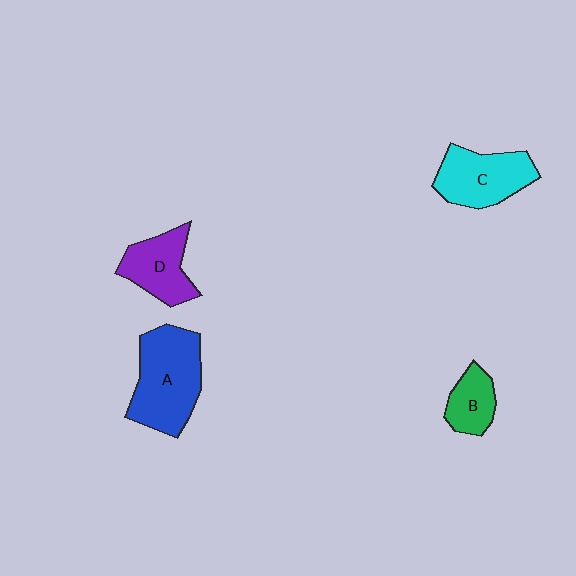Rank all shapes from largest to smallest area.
From largest to smallest: A (blue), C (cyan), D (purple), B (green).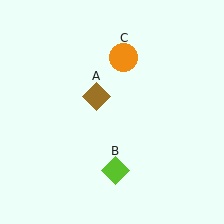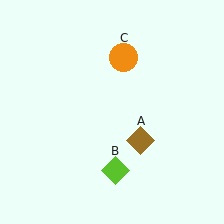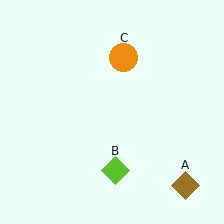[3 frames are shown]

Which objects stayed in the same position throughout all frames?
Lime diamond (object B) and orange circle (object C) remained stationary.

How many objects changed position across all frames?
1 object changed position: brown diamond (object A).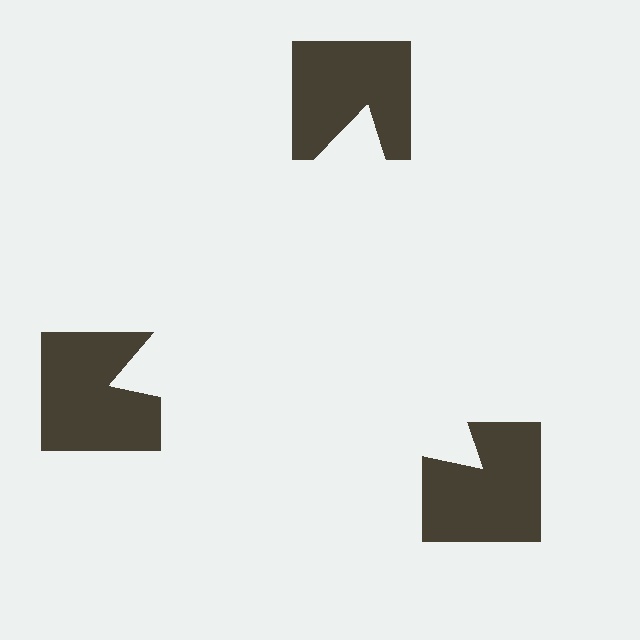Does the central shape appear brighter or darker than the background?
It typically appears slightly brighter than the background, even though no actual brightness change is drawn.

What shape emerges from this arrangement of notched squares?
An illusory triangle — its edges are inferred from the aligned wedge cuts in the notched squares, not physically drawn.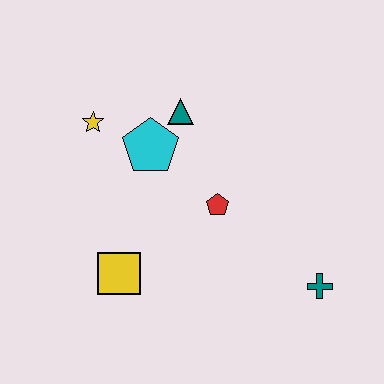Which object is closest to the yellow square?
The red pentagon is closest to the yellow square.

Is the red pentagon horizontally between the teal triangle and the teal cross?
Yes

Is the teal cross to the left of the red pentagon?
No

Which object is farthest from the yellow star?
The teal cross is farthest from the yellow star.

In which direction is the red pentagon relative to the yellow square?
The red pentagon is to the right of the yellow square.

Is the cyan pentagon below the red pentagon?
No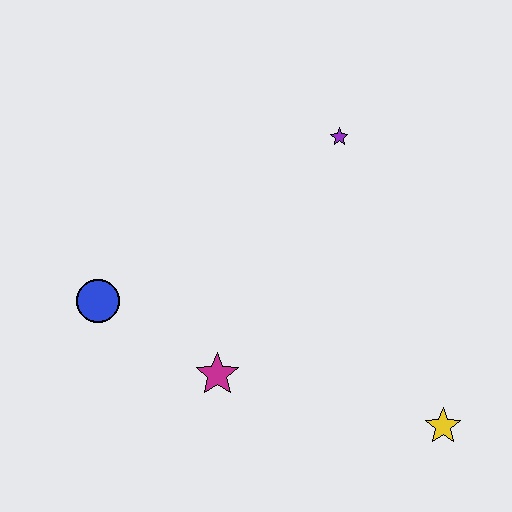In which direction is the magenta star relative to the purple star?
The magenta star is below the purple star.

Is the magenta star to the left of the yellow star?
Yes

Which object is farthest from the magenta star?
The purple star is farthest from the magenta star.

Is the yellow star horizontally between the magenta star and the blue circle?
No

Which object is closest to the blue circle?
The magenta star is closest to the blue circle.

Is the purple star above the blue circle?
Yes